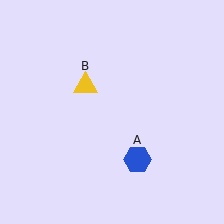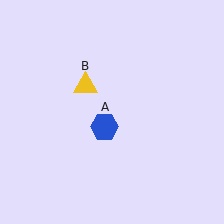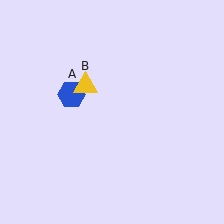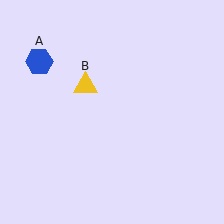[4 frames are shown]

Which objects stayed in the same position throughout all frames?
Yellow triangle (object B) remained stationary.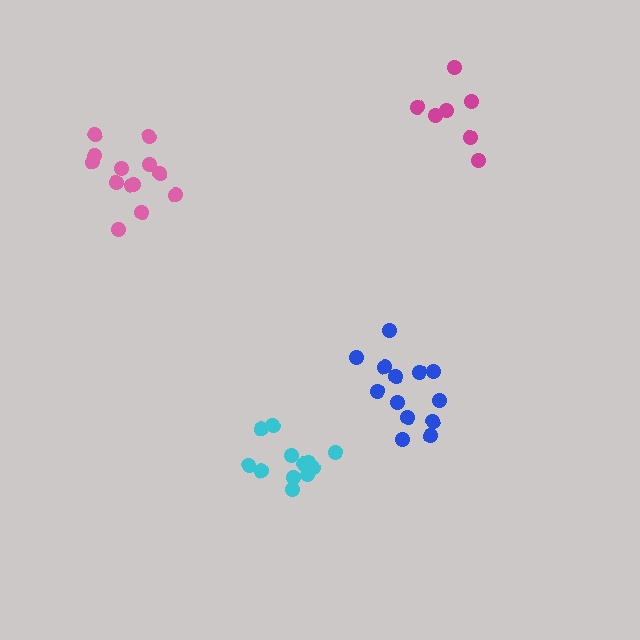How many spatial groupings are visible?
There are 4 spatial groupings.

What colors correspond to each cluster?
The clusters are colored: blue, pink, magenta, cyan.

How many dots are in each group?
Group 1: 13 dots, Group 2: 13 dots, Group 3: 7 dots, Group 4: 12 dots (45 total).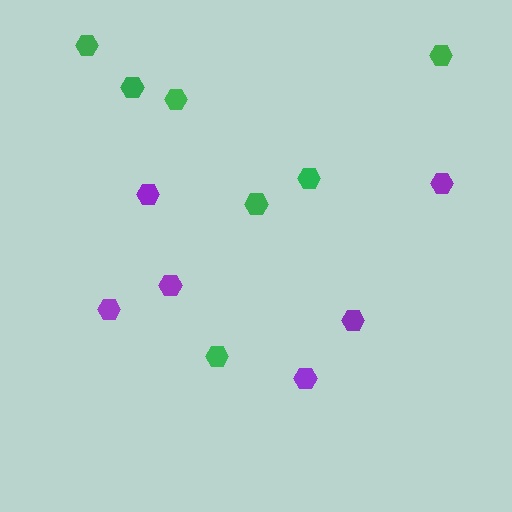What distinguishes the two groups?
There are 2 groups: one group of purple hexagons (6) and one group of green hexagons (7).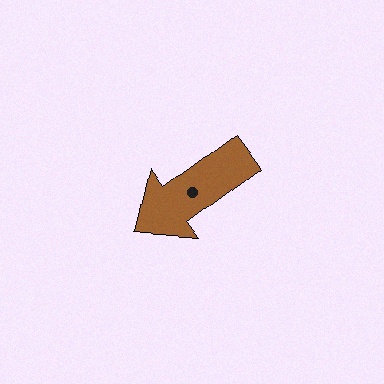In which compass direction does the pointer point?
Southwest.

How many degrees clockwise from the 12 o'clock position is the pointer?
Approximately 233 degrees.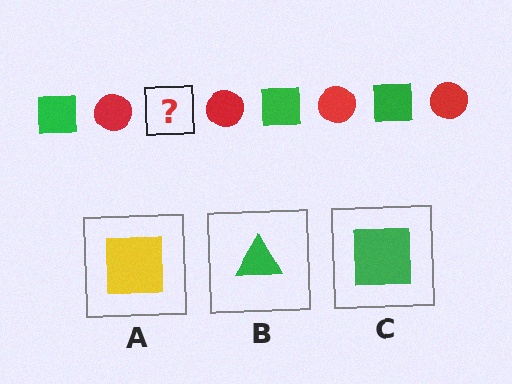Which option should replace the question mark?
Option C.